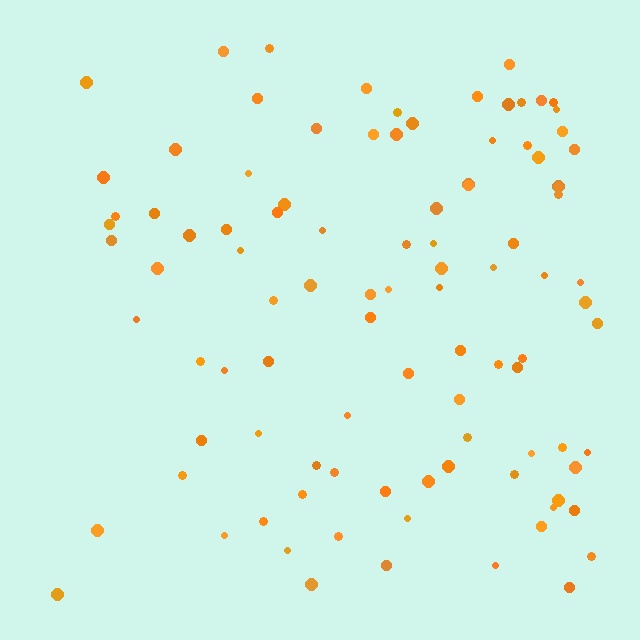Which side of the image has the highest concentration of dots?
The right.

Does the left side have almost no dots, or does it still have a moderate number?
Still a moderate number, just noticeably fewer than the right.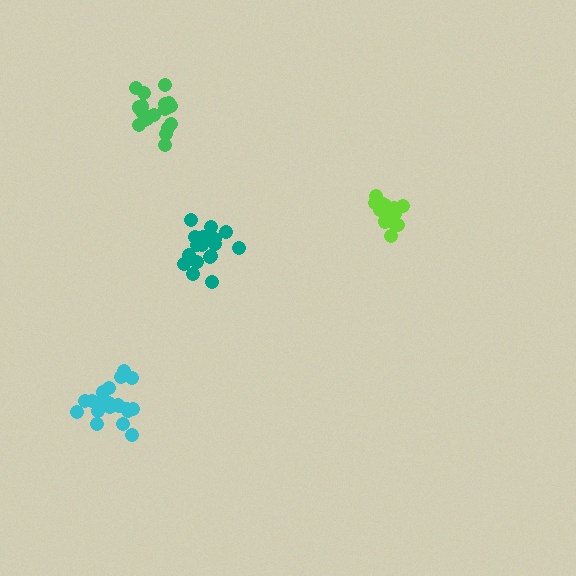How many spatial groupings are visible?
There are 4 spatial groupings.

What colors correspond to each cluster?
The clusters are colored: teal, lime, green, cyan.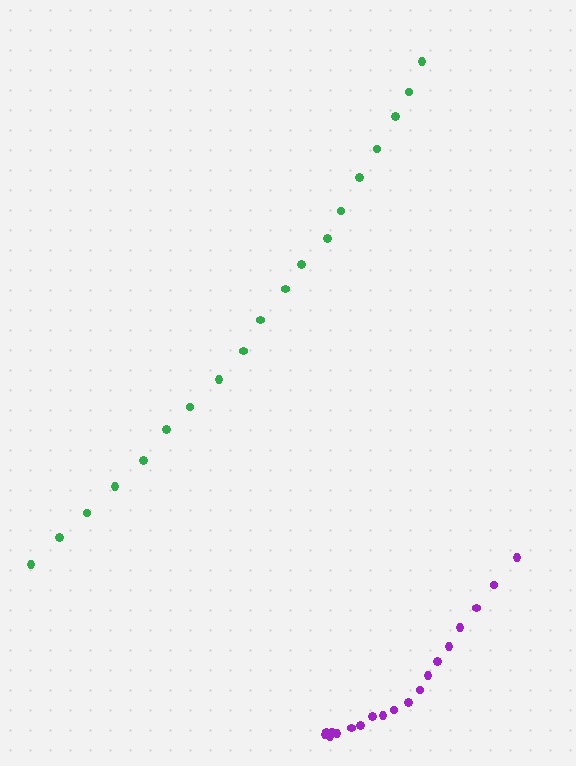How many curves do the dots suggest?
There are 2 distinct paths.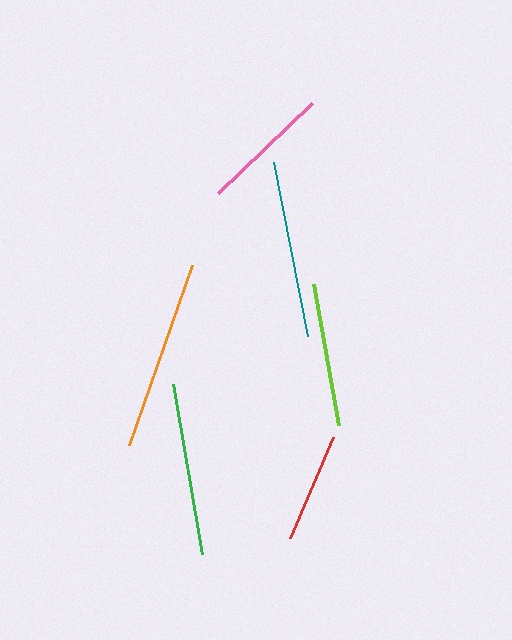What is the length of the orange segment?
The orange segment is approximately 190 pixels long.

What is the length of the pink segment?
The pink segment is approximately 130 pixels long.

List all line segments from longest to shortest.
From longest to shortest: orange, teal, green, lime, pink, red.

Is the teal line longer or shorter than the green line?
The teal line is longer than the green line.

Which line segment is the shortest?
The red line is the shortest at approximately 110 pixels.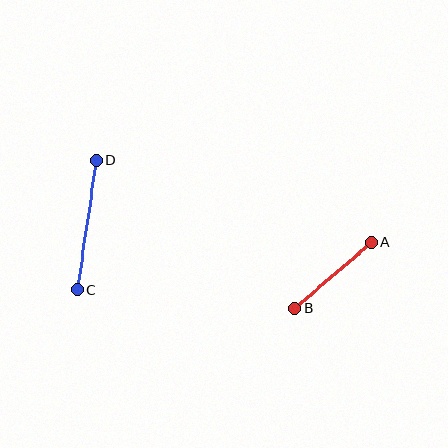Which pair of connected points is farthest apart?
Points C and D are farthest apart.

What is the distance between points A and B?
The distance is approximately 101 pixels.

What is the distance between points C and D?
The distance is approximately 131 pixels.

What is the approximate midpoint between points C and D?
The midpoint is at approximately (87, 225) pixels.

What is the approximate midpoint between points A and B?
The midpoint is at approximately (333, 275) pixels.